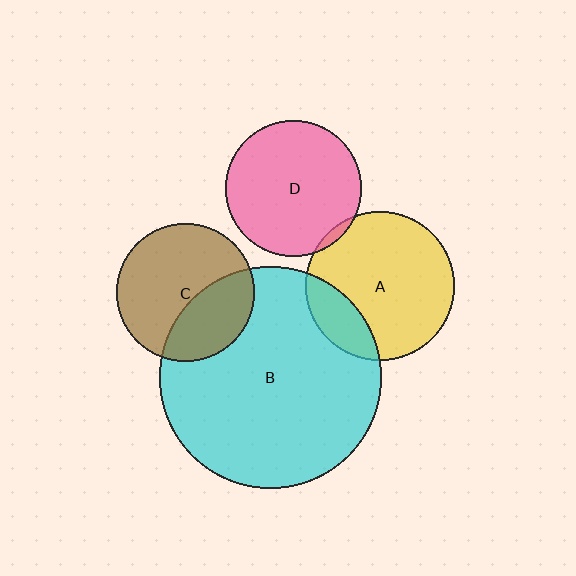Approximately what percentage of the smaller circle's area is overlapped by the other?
Approximately 35%.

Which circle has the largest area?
Circle B (cyan).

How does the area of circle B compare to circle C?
Approximately 2.6 times.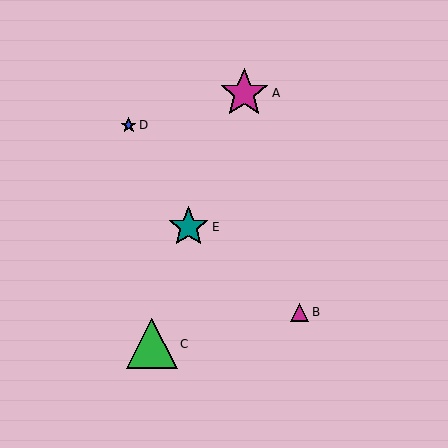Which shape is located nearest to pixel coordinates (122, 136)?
The blue star (labeled D) at (129, 125) is nearest to that location.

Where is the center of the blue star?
The center of the blue star is at (129, 125).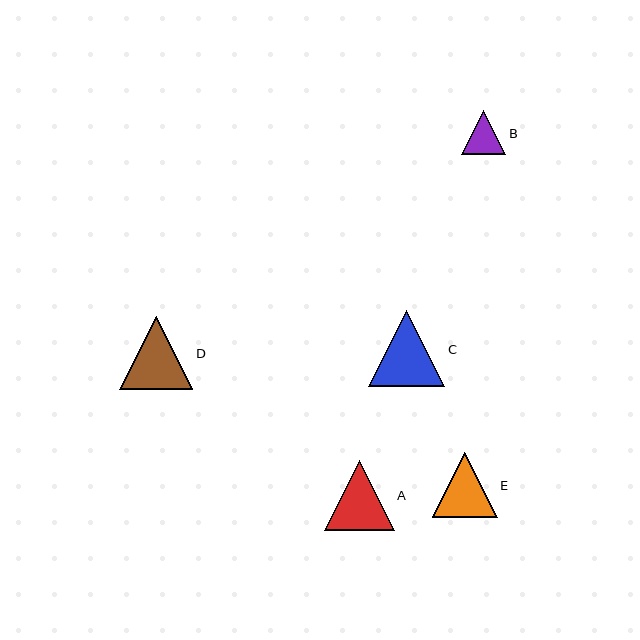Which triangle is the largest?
Triangle C is the largest with a size of approximately 76 pixels.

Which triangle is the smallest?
Triangle B is the smallest with a size of approximately 44 pixels.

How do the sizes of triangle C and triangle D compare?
Triangle C and triangle D are approximately the same size.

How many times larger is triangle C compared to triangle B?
Triangle C is approximately 1.7 times the size of triangle B.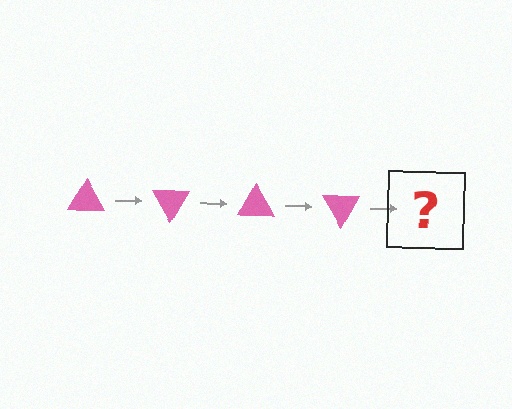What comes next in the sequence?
The next element should be a pink triangle rotated 240 degrees.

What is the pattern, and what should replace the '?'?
The pattern is that the triangle rotates 60 degrees each step. The '?' should be a pink triangle rotated 240 degrees.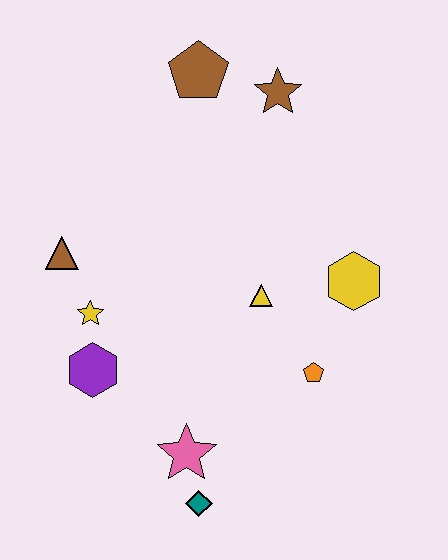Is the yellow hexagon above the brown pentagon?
No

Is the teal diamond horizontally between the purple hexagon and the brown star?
Yes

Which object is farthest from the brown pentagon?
The teal diamond is farthest from the brown pentagon.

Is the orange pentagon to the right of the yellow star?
Yes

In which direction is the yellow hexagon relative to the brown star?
The yellow hexagon is below the brown star.